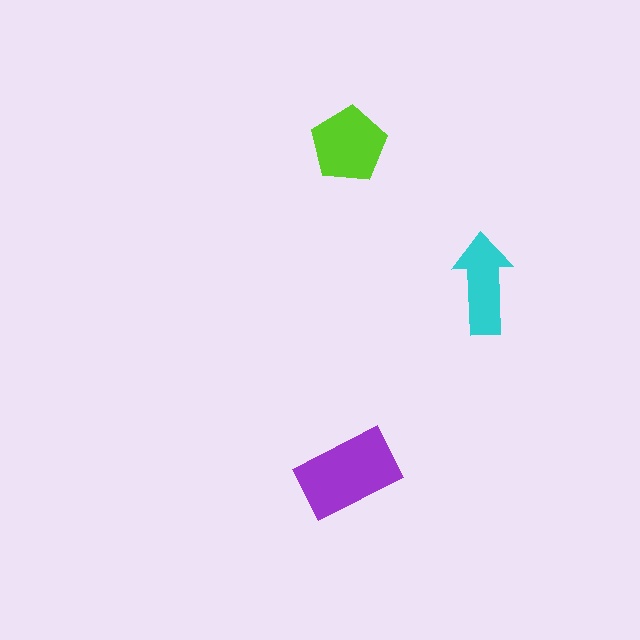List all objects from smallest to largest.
The cyan arrow, the lime pentagon, the purple rectangle.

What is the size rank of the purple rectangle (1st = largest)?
1st.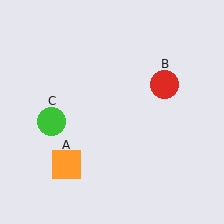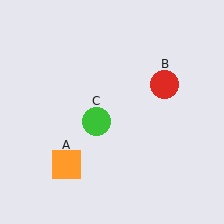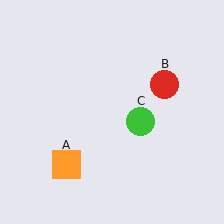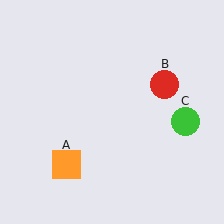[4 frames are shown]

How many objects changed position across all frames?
1 object changed position: green circle (object C).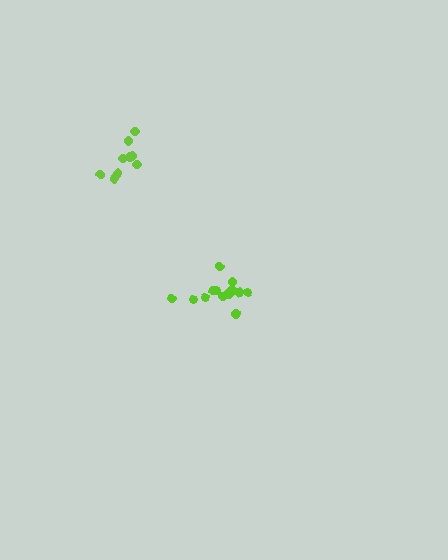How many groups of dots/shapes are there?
There are 2 groups.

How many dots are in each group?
Group 1: 9 dots, Group 2: 13 dots (22 total).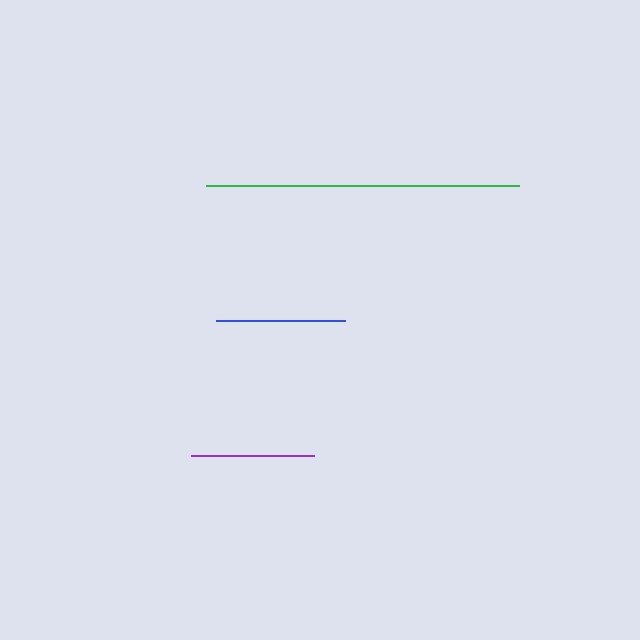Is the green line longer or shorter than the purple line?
The green line is longer than the purple line.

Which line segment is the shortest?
The purple line is the shortest at approximately 123 pixels.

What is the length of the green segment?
The green segment is approximately 314 pixels long.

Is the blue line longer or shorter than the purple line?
The blue line is longer than the purple line.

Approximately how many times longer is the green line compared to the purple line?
The green line is approximately 2.6 times the length of the purple line.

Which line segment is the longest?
The green line is the longest at approximately 314 pixels.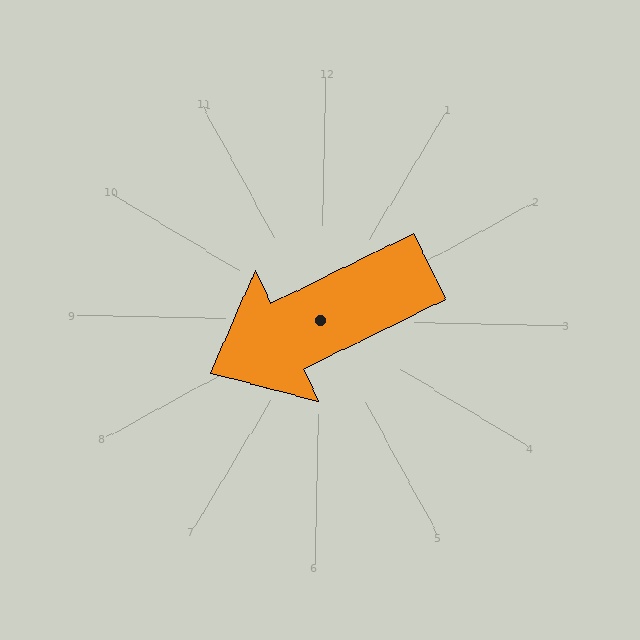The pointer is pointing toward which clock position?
Roughly 8 o'clock.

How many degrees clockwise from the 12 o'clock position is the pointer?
Approximately 243 degrees.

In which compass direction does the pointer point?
Southwest.